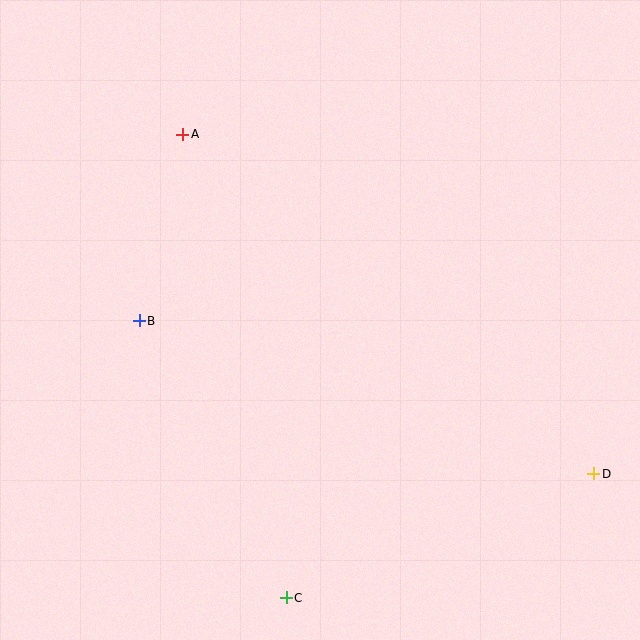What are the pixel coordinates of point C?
Point C is at (286, 598).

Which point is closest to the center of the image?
Point B at (139, 321) is closest to the center.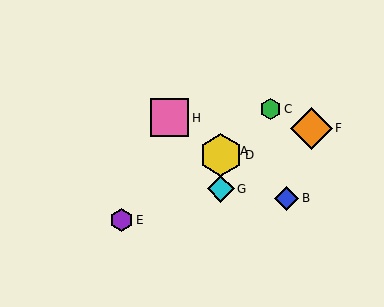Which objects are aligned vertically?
Objects A, D, G are aligned vertically.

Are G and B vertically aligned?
No, G is at x≈221 and B is at x≈287.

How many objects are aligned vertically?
3 objects (A, D, G) are aligned vertically.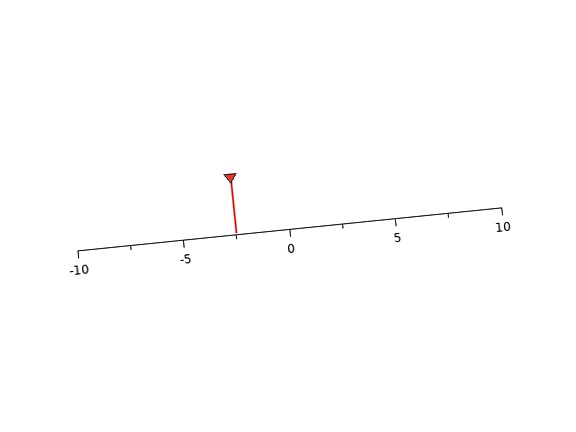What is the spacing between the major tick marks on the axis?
The major ticks are spaced 5 apart.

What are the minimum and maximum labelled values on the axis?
The axis runs from -10 to 10.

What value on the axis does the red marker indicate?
The marker indicates approximately -2.5.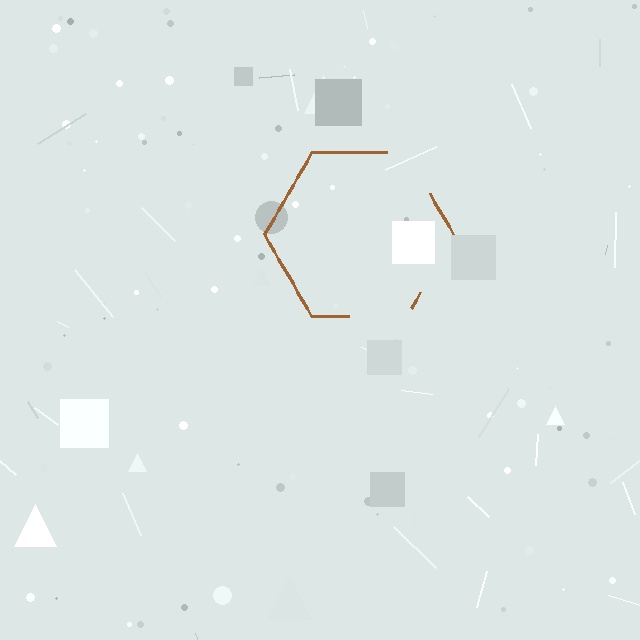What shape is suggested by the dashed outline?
The dashed outline suggests a hexagon.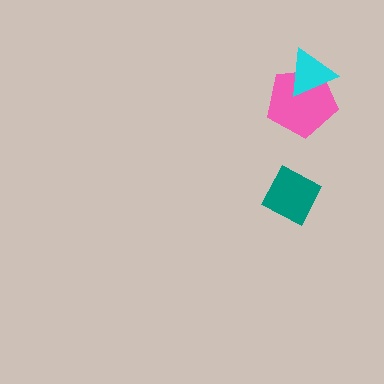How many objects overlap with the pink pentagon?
1 object overlaps with the pink pentagon.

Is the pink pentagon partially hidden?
Yes, it is partially covered by another shape.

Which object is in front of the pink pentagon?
The cyan triangle is in front of the pink pentagon.